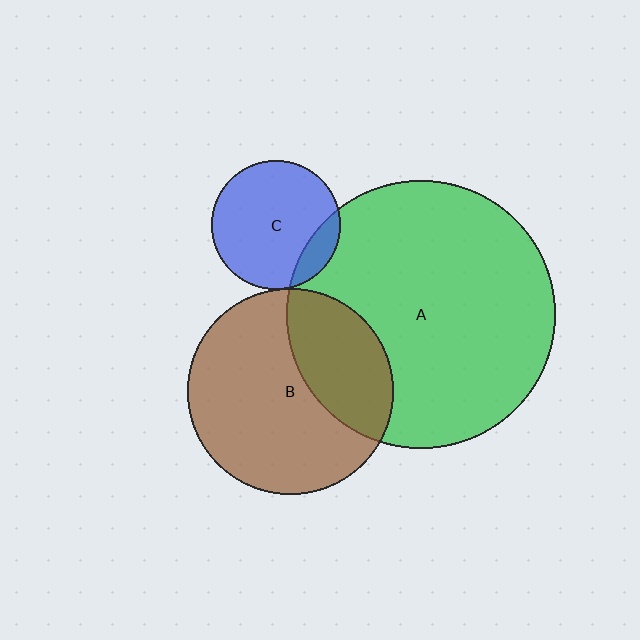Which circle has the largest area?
Circle A (green).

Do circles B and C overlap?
Yes.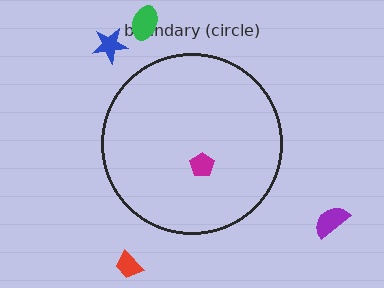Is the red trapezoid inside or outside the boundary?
Outside.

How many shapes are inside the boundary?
1 inside, 4 outside.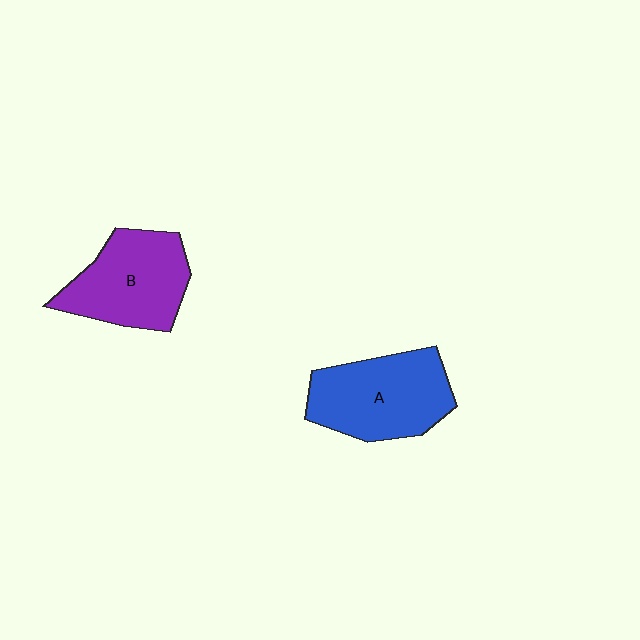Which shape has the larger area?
Shape A (blue).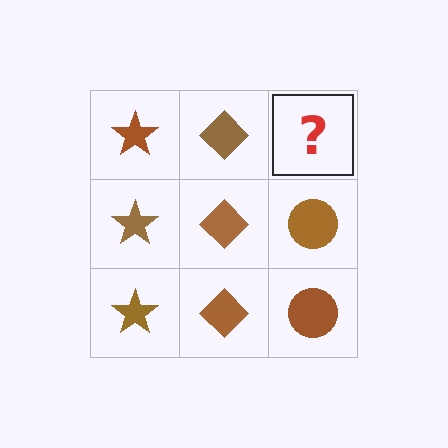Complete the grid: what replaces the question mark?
The question mark should be replaced with a brown circle.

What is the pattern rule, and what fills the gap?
The rule is that each column has a consistent shape. The gap should be filled with a brown circle.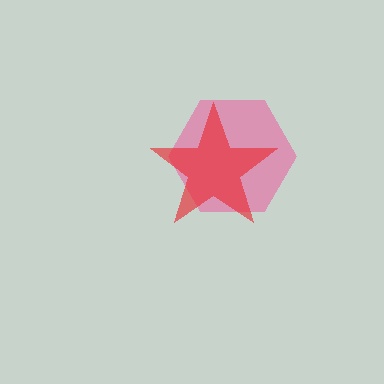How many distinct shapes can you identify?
There are 2 distinct shapes: a pink hexagon, a red star.